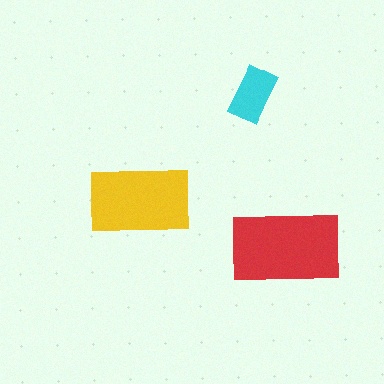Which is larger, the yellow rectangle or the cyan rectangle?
The yellow one.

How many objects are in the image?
There are 3 objects in the image.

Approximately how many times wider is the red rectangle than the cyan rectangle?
About 2 times wider.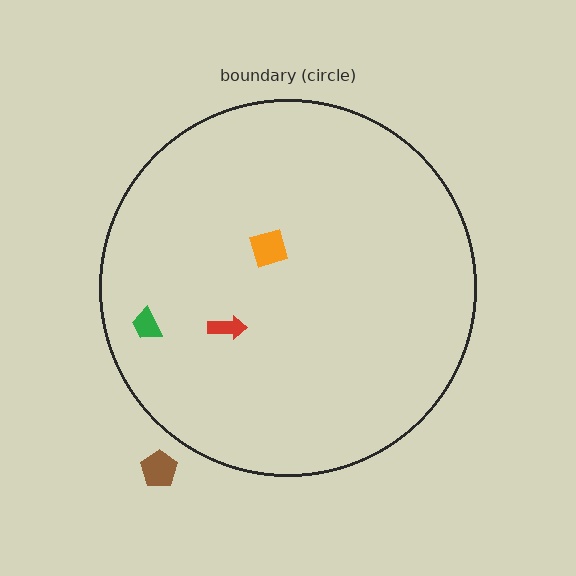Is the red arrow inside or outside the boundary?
Inside.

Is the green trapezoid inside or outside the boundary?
Inside.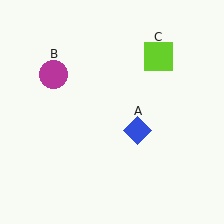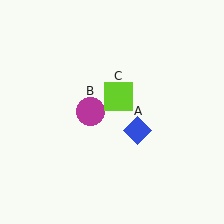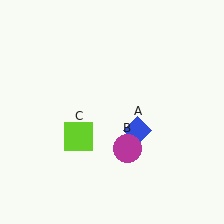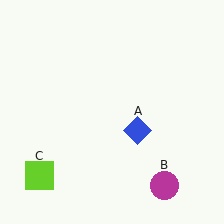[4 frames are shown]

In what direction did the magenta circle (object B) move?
The magenta circle (object B) moved down and to the right.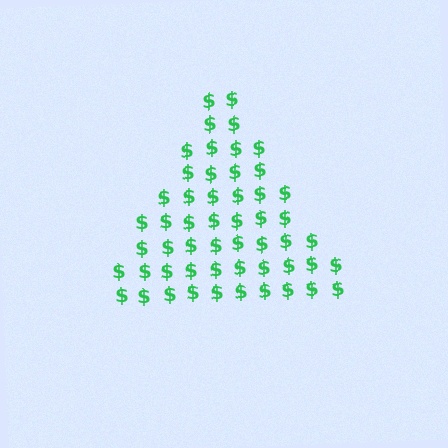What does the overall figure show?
The overall figure shows a triangle.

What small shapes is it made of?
It is made of small dollar signs.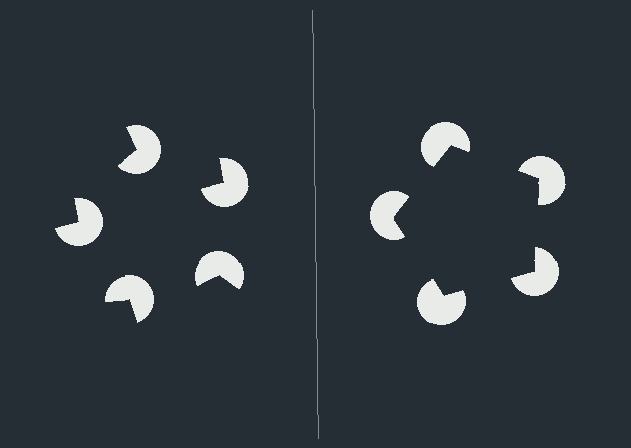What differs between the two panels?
The pac-man discs are positioned identically on both sides; only the wedge orientations differ. On the right they align to a pentagon; on the left they are misaligned.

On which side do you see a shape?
An illusory pentagon appears on the right side. On the left side the wedge cuts are rotated, so no coherent shape forms.